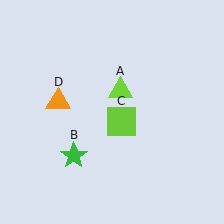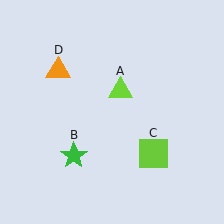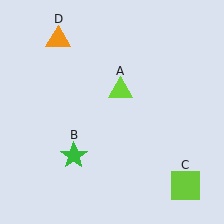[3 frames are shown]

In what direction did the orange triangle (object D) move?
The orange triangle (object D) moved up.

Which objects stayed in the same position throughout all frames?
Lime triangle (object A) and green star (object B) remained stationary.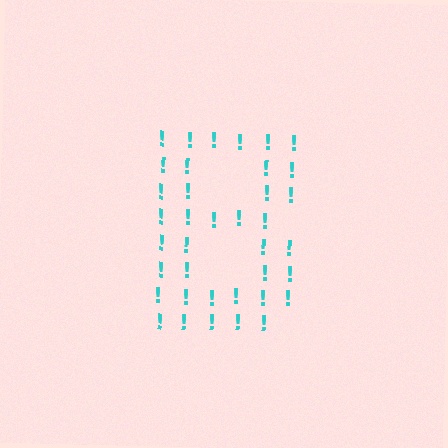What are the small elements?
The small elements are exclamation marks.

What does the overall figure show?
The overall figure shows the letter B.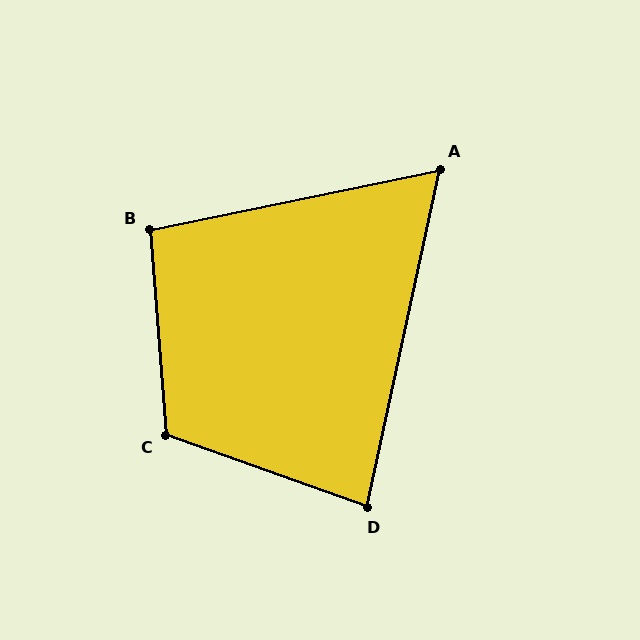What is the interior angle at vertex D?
Approximately 83 degrees (acute).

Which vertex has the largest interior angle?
C, at approximately 114 degrees.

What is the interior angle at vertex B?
Approximately 97 degrees (obtuse).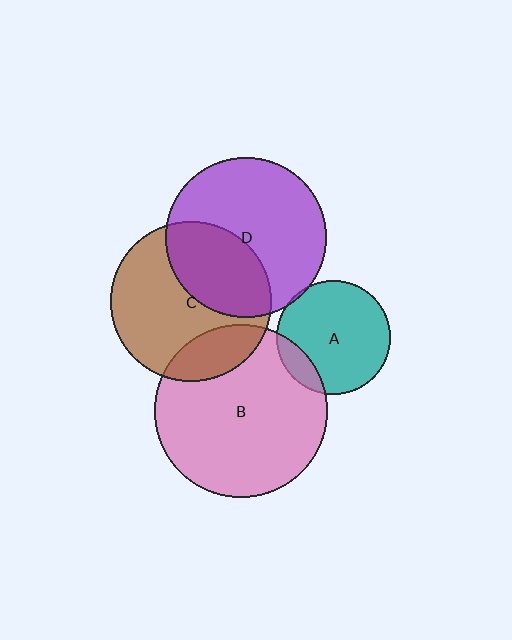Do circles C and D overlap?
Yes.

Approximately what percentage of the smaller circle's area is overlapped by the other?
Approximately 35%.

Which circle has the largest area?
Circle B (pink).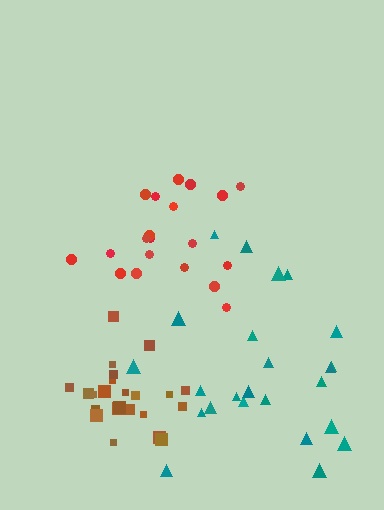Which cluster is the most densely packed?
Brown.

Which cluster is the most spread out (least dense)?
Teal.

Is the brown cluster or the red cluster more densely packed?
Brown.